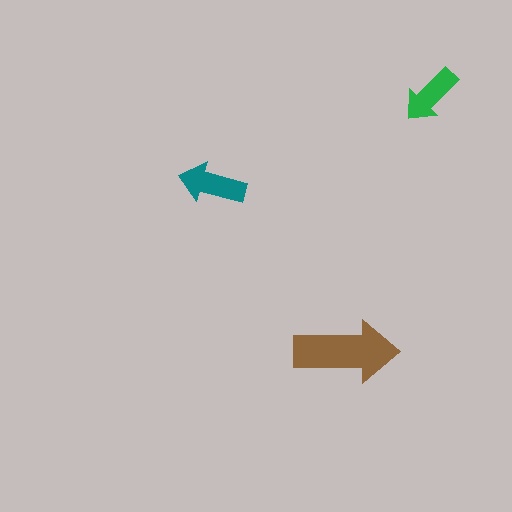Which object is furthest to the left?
The teal arrow is leftmost.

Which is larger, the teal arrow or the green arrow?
The teal one.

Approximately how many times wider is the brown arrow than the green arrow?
About 1.5 times wider.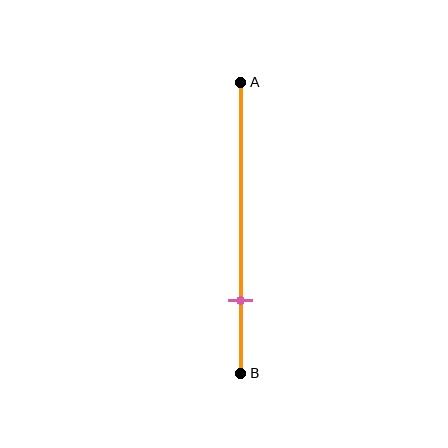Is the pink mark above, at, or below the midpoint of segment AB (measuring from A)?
The pink mark is below the midpoint of segment AB.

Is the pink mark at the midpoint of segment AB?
No, the mark is at about 75% from A, not at the 50% midpoint.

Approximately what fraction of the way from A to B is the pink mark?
The pink mark is approximately 75% of the way from A to B.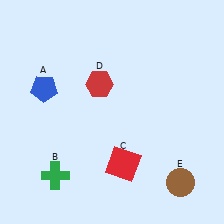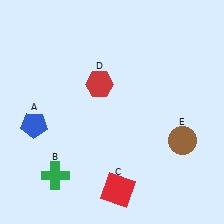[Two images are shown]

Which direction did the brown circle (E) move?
The brown circle (E) moved up.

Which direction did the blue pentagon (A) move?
The blue pentagon (A) moved down.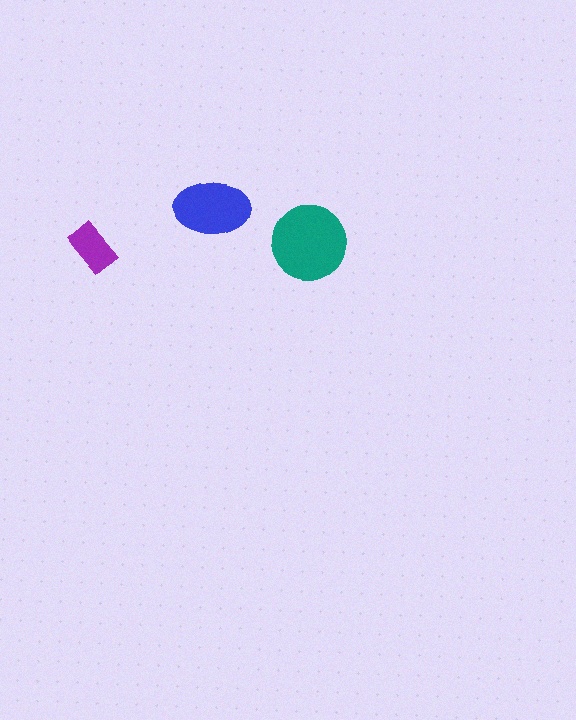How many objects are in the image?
There are 3 objects in the image.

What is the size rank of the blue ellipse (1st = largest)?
2nd.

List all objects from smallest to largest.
The purple rectangle, the blue ellipse, the teal circle.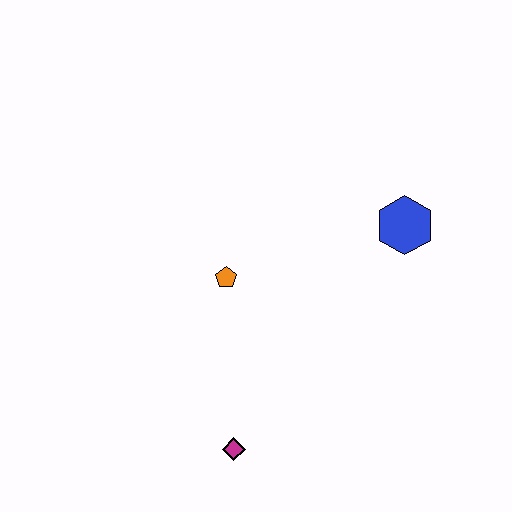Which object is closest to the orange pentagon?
The magenta diamond is closest to the orange pentagon.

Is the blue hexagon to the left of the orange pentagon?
No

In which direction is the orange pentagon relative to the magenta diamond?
The orange pentagon is above the magenta diamond.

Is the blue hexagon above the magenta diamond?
Yes